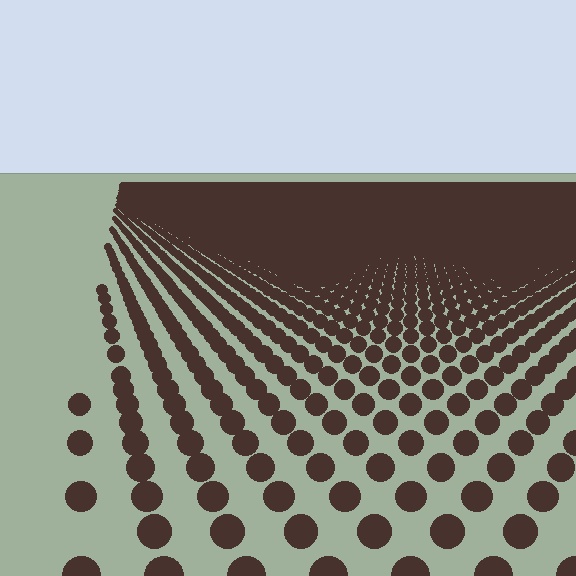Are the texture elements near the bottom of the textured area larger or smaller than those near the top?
Larger. Near the bottom, elements are closer to the viewer and appear at a bigger on-screen size.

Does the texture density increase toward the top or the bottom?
Density increases toward the top.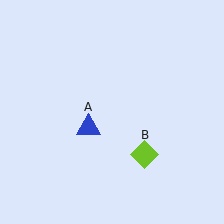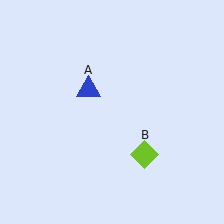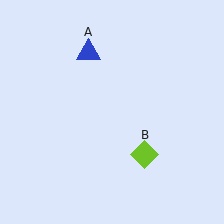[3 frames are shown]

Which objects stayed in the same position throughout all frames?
Lime diamond (object B) remained stationary.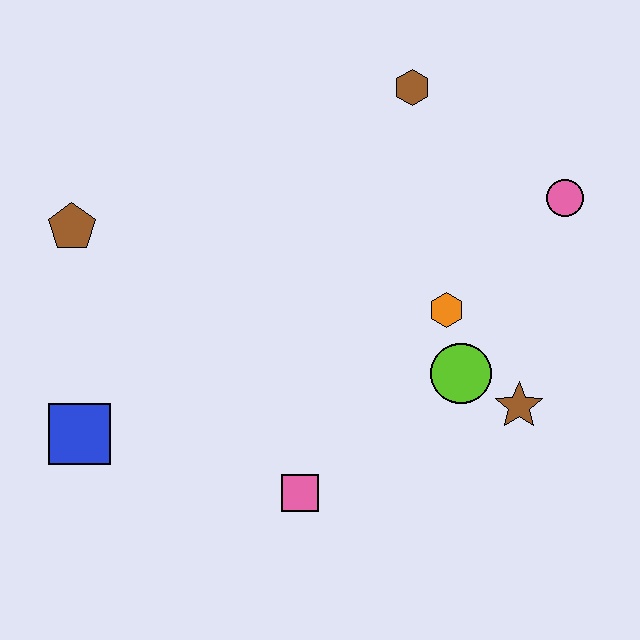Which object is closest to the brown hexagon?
The pink circle is closest to the brown hexagon.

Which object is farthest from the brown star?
The brown pentagon is farthest from the brown star.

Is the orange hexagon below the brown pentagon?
Yes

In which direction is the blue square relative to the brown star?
The blue square is to the left of the brown star.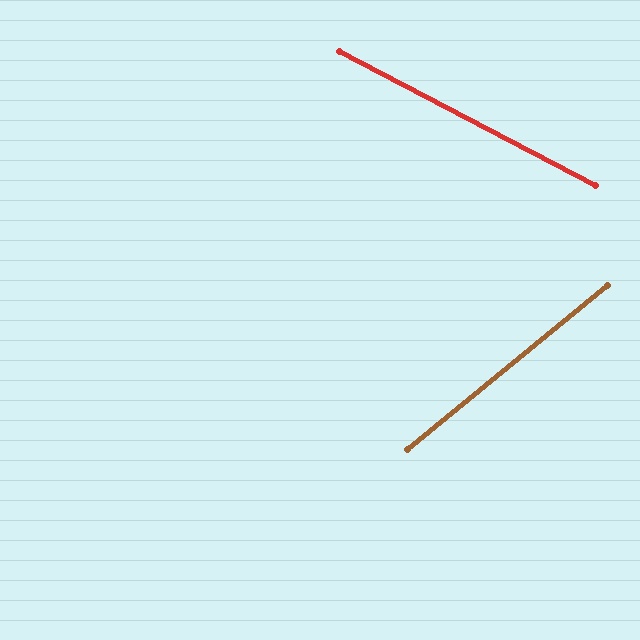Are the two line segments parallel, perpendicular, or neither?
Neither parallel nor perpendicular — they differ by about 67°.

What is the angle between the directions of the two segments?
Approximately 67 degrees.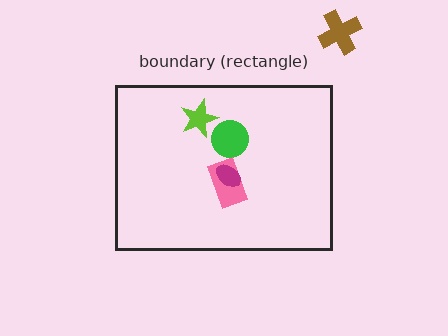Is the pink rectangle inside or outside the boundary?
Inside.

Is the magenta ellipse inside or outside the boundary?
Inside.